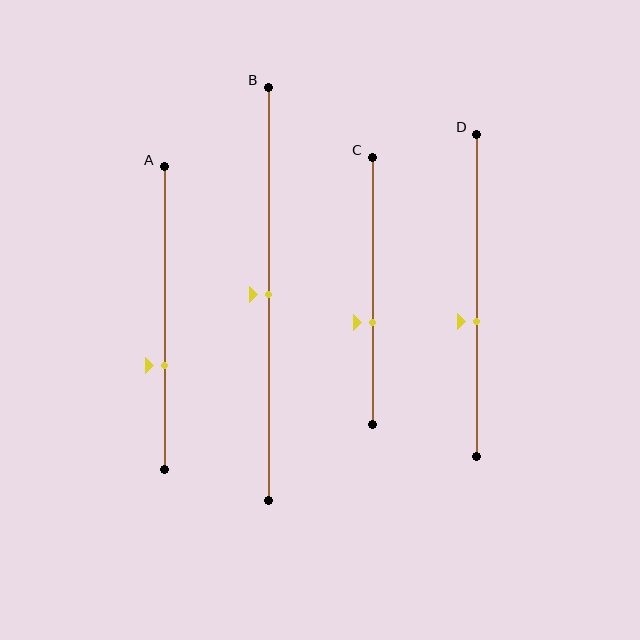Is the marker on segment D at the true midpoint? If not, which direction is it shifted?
No, the marker on segment D is shifted downward by about 8% of the segment length.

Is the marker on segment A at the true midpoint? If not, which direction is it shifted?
No, the marker on segment A is shifted downward by about 16% of the segment length.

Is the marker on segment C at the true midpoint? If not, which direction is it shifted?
No, the marker on segment C is shifted downward by about 12% of the segment length.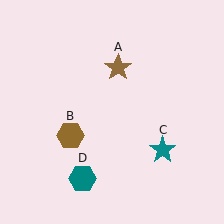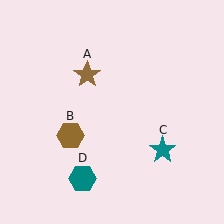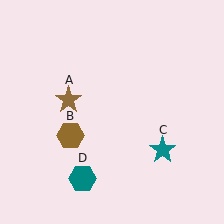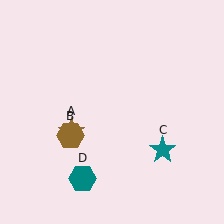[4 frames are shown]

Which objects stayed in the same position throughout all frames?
Brown hexagon (object B) and teal star (object C) and teal hexagon (object D) remained stationary.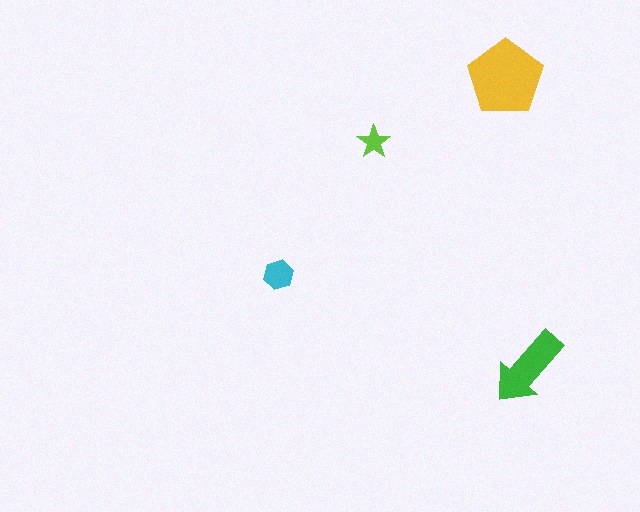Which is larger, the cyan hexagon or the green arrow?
The green arrow.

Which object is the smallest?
The lime star.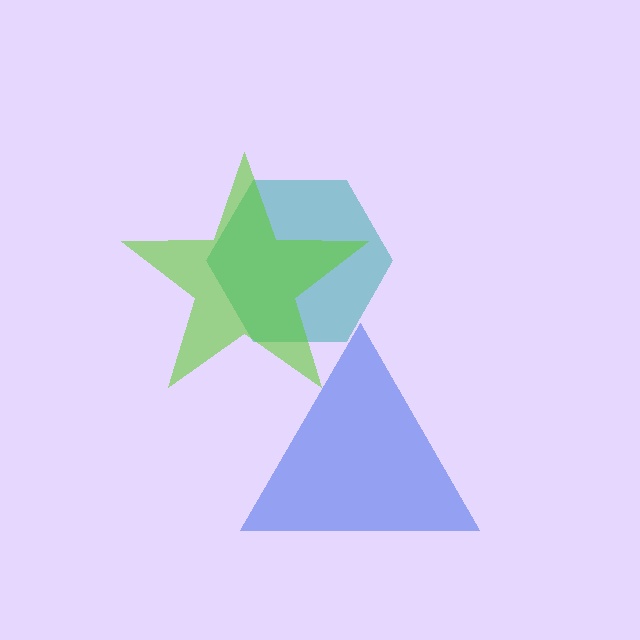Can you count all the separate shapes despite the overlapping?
Yes, there are 3 separate shapes.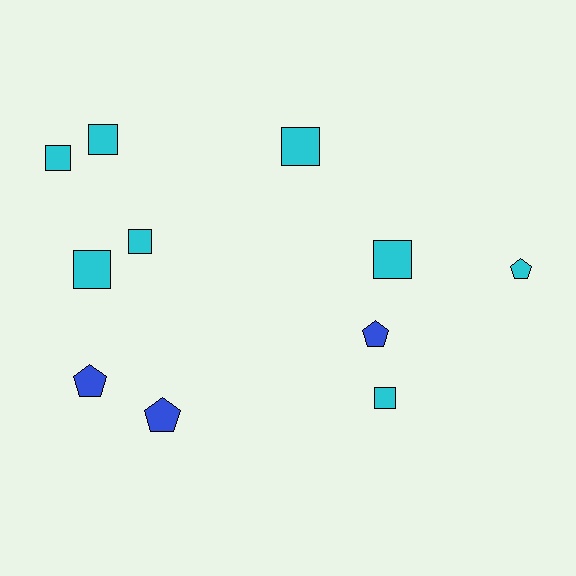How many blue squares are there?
There are no blue squares.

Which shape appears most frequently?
Square, with 7 objects.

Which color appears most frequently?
Cyan, with 8 objects.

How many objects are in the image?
There are 11 objects.